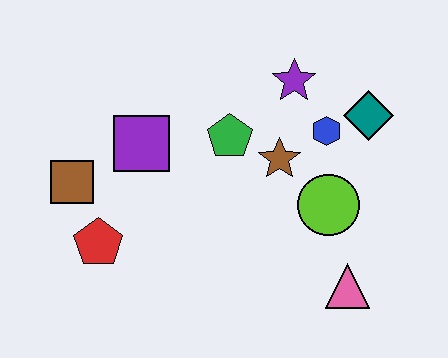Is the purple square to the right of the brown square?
Yes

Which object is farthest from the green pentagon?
The pink triangle is farthest from the green pentagon.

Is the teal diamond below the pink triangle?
No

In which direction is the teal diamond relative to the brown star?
The teal diamond is to the right of the brown star.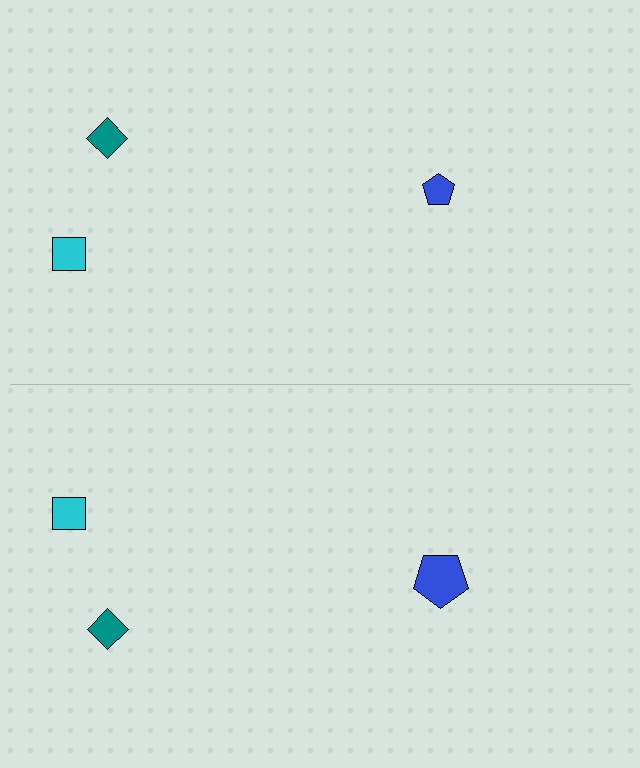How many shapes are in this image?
There are 6 shapes in this image.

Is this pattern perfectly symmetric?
No, the pattern is not perfectly symmetric. The blue pentagon on the bottom side has a different size than its mirror counterpart.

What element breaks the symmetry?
The blue pentagon on the bottom side has a different size than its mirror counterpart.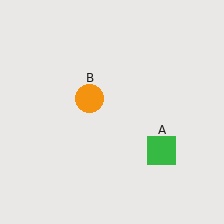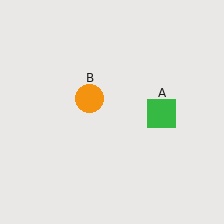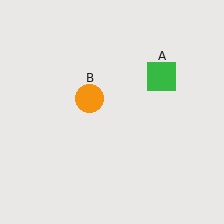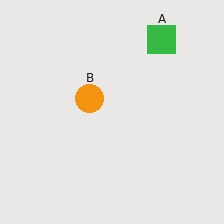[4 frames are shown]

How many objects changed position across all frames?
1 object changed position: green square (object A).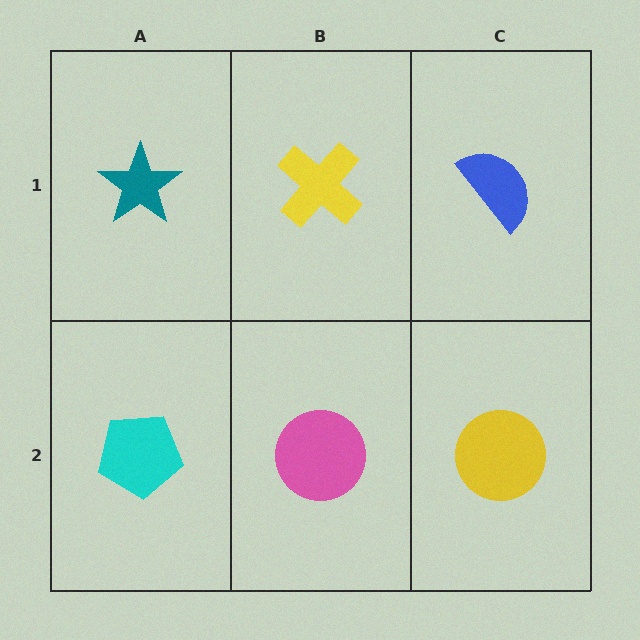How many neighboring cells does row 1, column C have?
2.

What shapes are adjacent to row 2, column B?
A yellow cross (row 1, column B), a cyan pentagon (row 2, column A), a yellow circle (row 2, column C).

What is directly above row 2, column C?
A blue semicircle.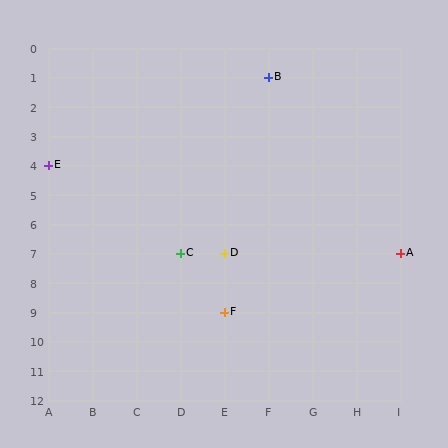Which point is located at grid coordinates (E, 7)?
Point D is at (E, 7).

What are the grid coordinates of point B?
Point B is at grid coordinates (F, 1).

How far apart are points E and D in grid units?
Points E and D are 4 columns and 3 rows apart (about 5.0 grid units diagonally).